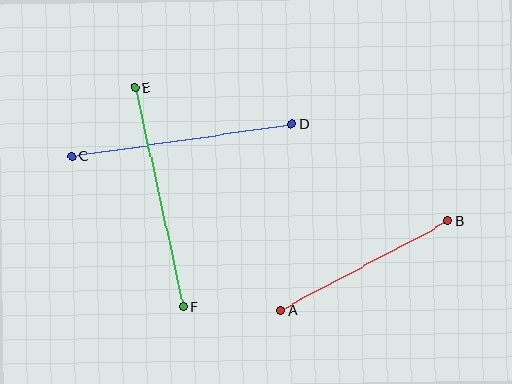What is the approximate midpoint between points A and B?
The midpoint is at approximately (364, 266) pixels.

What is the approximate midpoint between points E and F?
The midpoint is at approximately (159, 197) pixels.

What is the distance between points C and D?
The distance is approximately 223 pixels.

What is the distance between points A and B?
The distance is approximately 191 pixels.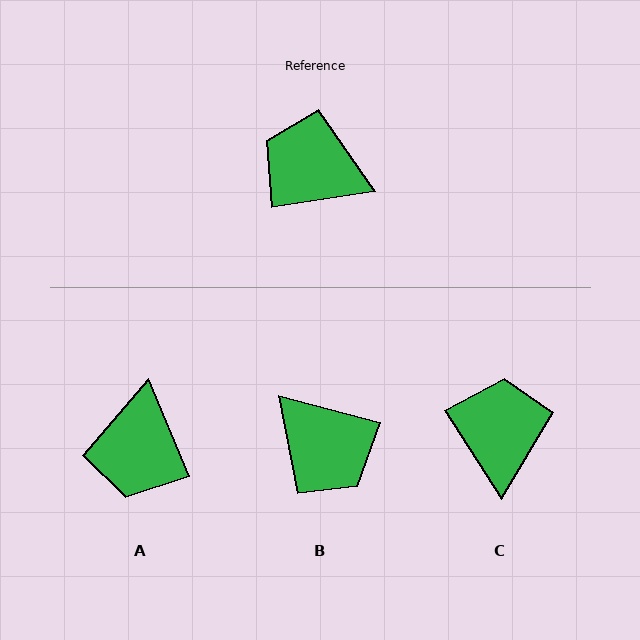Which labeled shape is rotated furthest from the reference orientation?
B, about 156 degrees away.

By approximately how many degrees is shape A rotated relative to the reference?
Approximately 104 degrees counter-clockwise.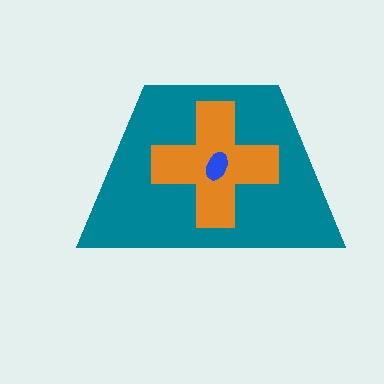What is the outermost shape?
The teal trapezoid.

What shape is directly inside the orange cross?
The blue ellipse.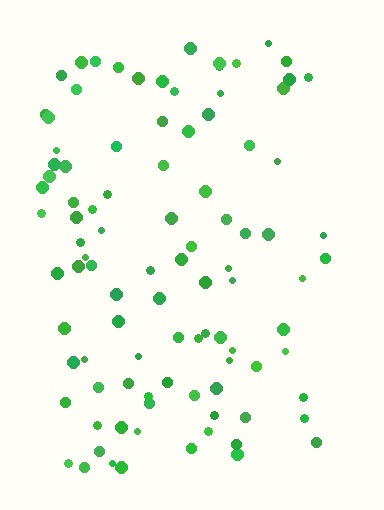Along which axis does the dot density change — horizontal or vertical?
Horizontal.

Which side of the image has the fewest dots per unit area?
The right.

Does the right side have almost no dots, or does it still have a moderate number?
Still a moderate number, just noticeably fewer than the left.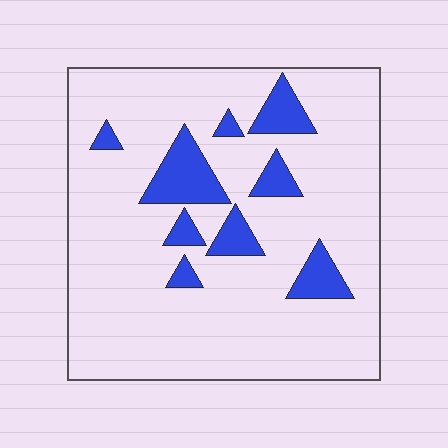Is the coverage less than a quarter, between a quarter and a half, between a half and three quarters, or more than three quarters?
Less than a quarter.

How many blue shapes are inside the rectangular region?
9.